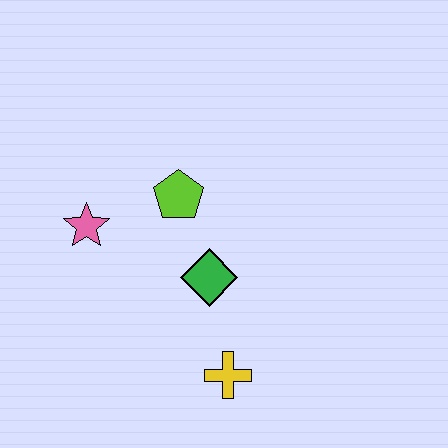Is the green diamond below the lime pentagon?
Yes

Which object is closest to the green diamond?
The lime pentagon is closest to the green diamond.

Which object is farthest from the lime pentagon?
The yellow cross is farthest from the lime pentagon.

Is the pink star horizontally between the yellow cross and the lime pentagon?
No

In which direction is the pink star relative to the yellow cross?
The pink star is above the yellow cross.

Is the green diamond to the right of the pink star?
Yes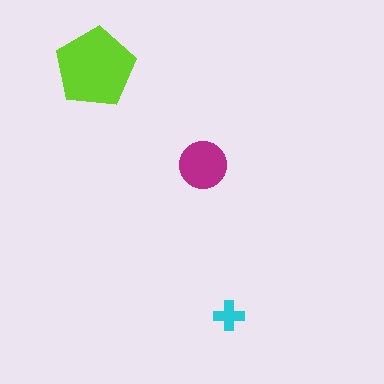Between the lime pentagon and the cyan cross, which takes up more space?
The lime pentagon.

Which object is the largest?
The lime pentagon.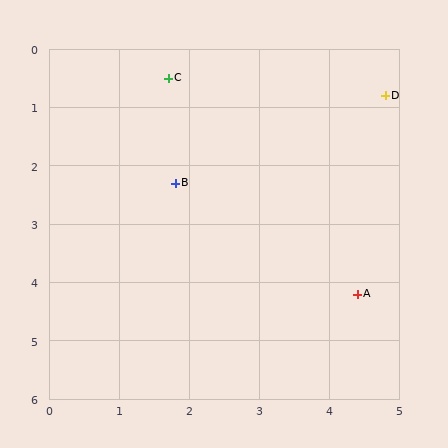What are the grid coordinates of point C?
Point C is at approximately (1.7, 0.5).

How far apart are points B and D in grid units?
Points B and D are about 3.4 grid units apart.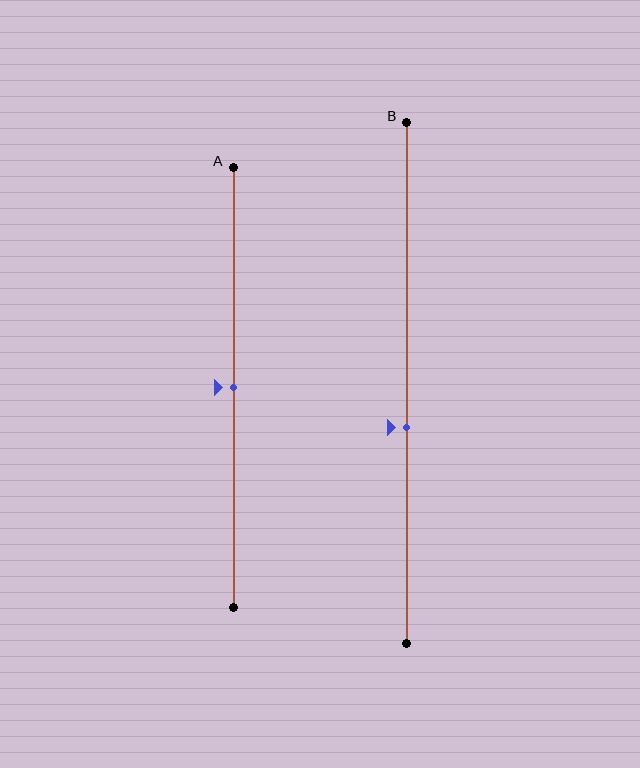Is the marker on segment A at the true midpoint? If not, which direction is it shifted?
Yes, the marker on segment A is at the true midpoint.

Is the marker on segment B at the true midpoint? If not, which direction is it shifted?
No, the marker on segment B is shifted downward by about 8% of the segment length.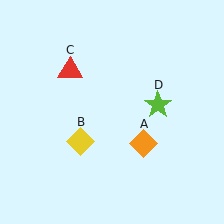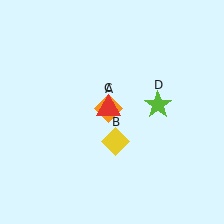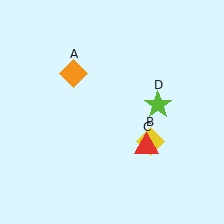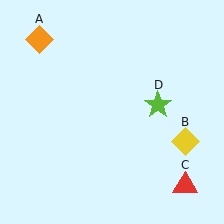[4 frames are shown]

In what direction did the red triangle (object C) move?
The red triangle (object C) moved down and to the right.